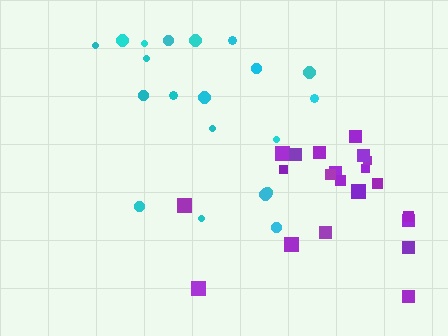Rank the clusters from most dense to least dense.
purple, cyan.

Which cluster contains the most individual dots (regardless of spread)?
Purple (21).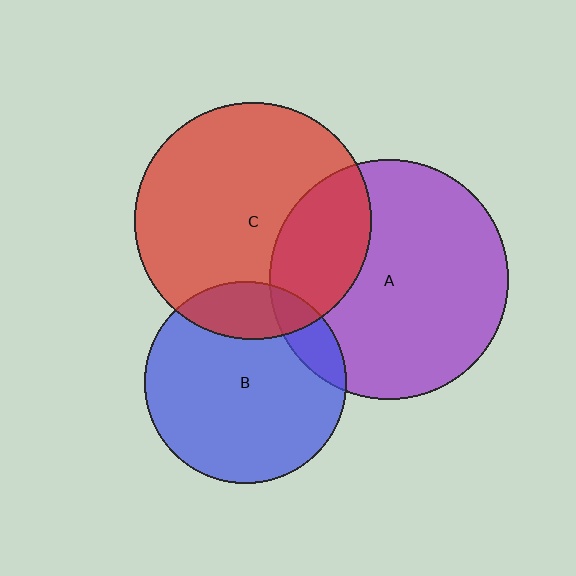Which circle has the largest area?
Circle A (purple).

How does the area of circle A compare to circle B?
Approximately 1.4 times.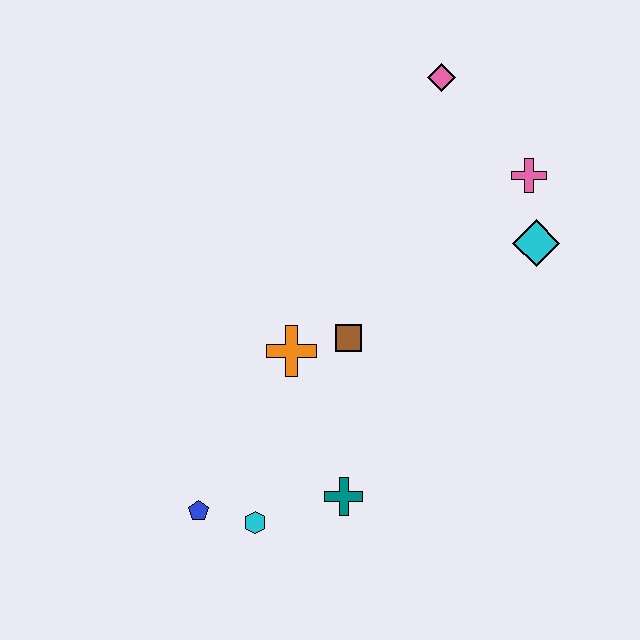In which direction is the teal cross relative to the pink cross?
The teal cross is below the pink cross.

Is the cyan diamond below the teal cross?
No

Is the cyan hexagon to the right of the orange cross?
No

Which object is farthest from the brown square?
The pink diamond is farthest from the brown square.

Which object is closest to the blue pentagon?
The cyan hexagon is closest to the blue pentagon.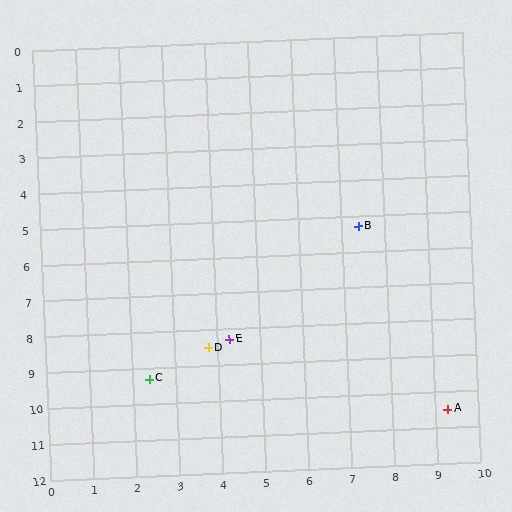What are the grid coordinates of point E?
Point E is at approximately (4.3, 8.3).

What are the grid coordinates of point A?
Point A is at approximately (9.3, 10.5).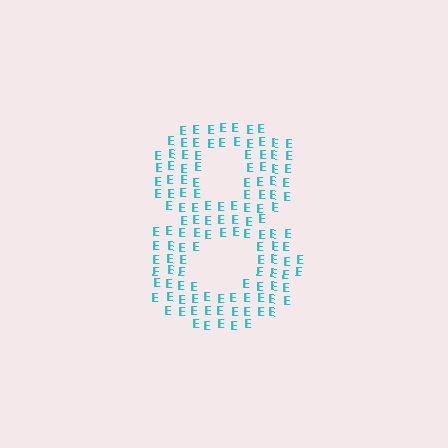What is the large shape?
The large shape is the digit 8.